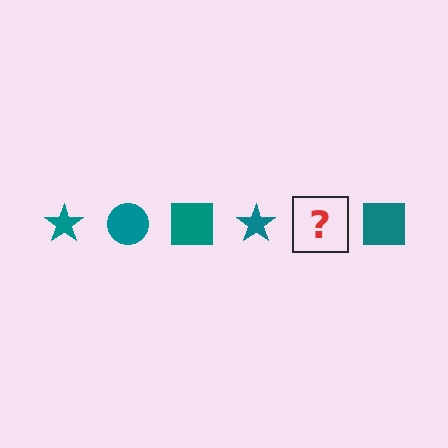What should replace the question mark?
The question mark should be replaced with a teal circle.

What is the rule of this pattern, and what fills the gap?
The rule is that the pattern cycles through star, circle, square shapes in teal. The gap should be filled with a teal circle.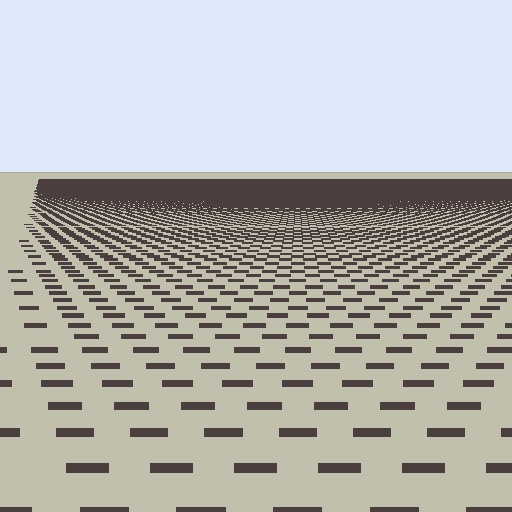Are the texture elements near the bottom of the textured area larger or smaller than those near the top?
Larger. Near the bottom, elements are closer to the viewer and appear at a bigger on-screen size.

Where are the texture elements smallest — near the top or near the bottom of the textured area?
Near the top.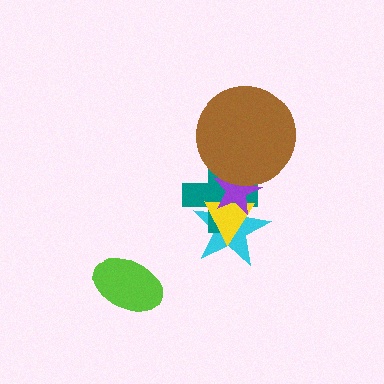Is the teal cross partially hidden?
Yes, it is partially covered by another shape.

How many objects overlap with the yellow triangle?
3 objects overlap with the yellow triangle.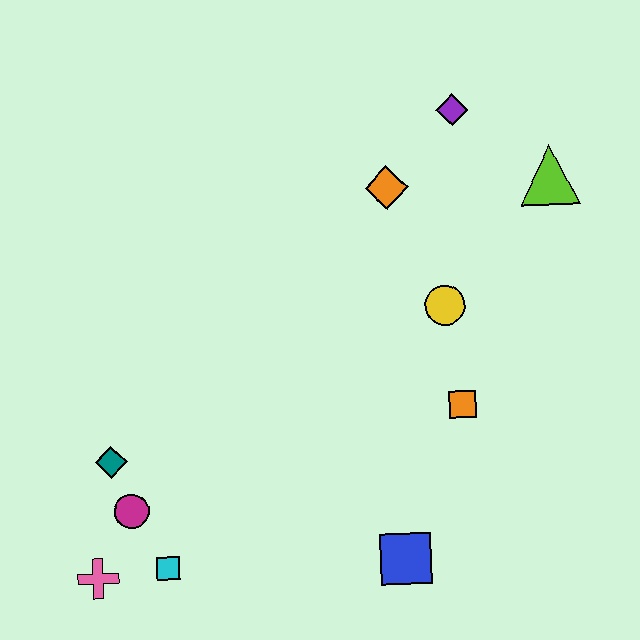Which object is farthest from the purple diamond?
The pink cross is farthest from the purple diamond.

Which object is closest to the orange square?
The yellow circle is closest to the orange square.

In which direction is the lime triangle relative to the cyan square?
The lime triangle is to the right of the cyan square.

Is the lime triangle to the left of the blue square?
No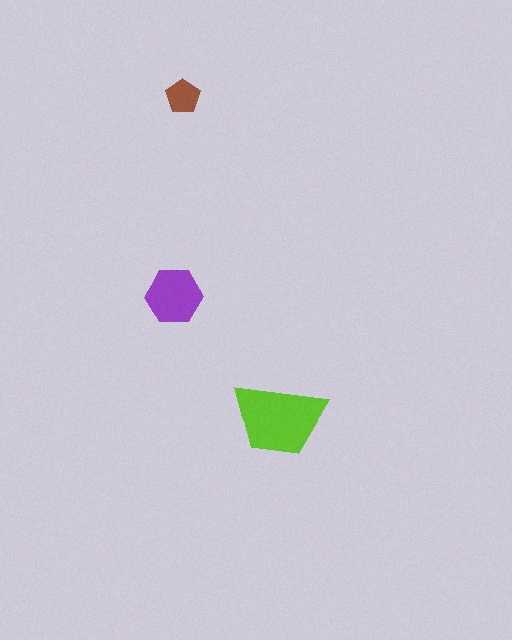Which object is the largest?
The lime trapezoid.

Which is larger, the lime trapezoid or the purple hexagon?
The lime trapezoid.